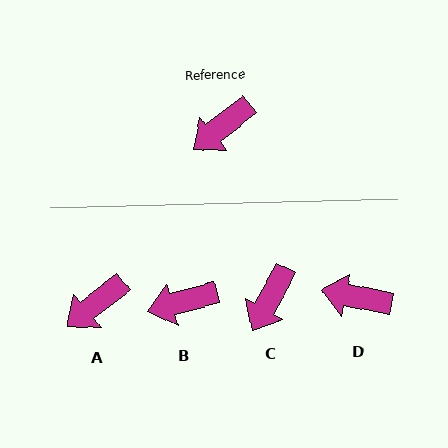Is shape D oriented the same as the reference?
No, it is off by about 50 degrees.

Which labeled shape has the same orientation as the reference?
A.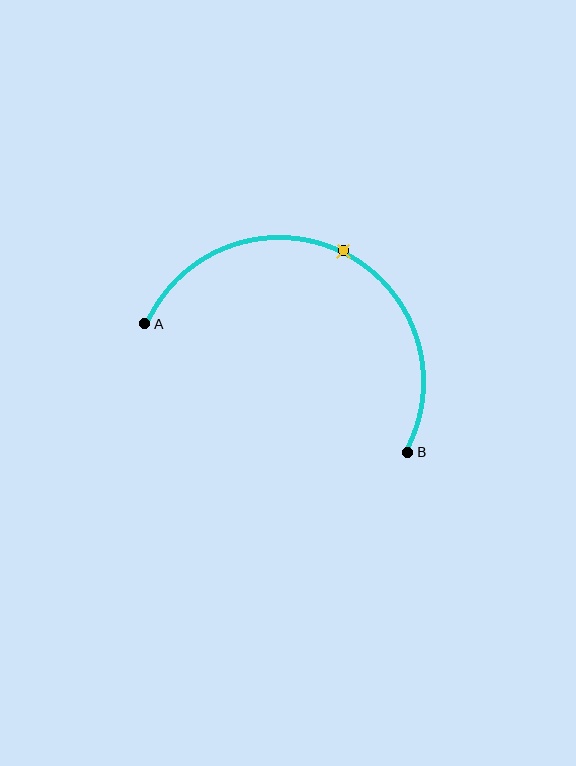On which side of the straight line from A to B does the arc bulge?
The arc bulges above the straight line connecting A and B.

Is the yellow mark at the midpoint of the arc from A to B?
Yes. The yellow mark lies on the arc at equal arc-length from both A and B — it is the arc midpoint.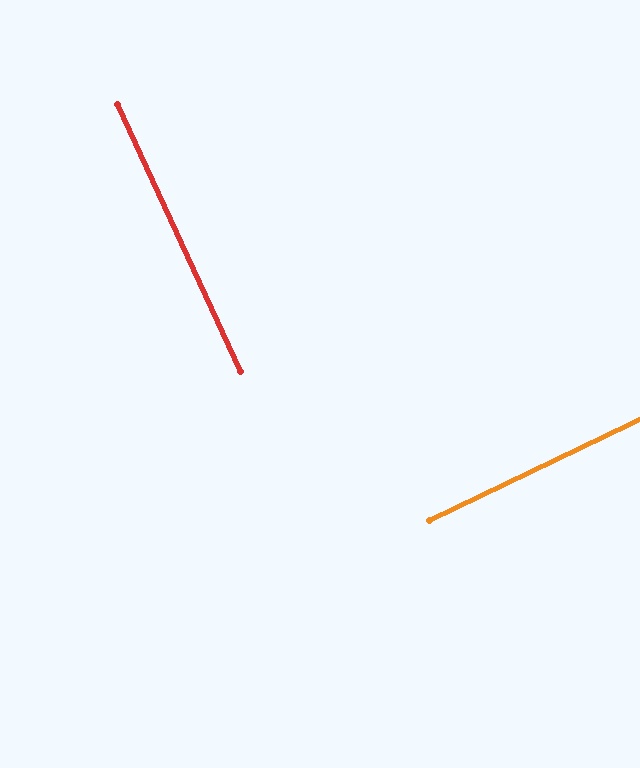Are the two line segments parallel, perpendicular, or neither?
Perpendicular — they meet at approximately 89°.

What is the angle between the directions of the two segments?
Approximately 89 degrees.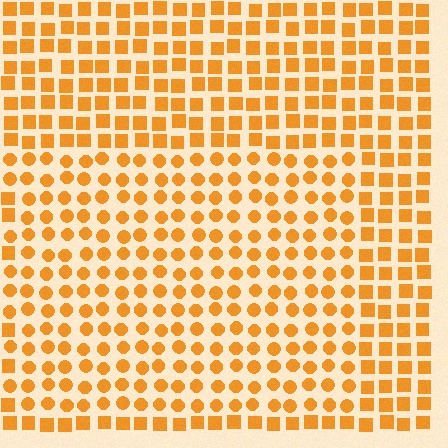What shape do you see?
I see a rectangle.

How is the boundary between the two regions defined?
The boundary is defined by a change in element shape: circles inside vs. squares outside. All elements share the same color and spacing.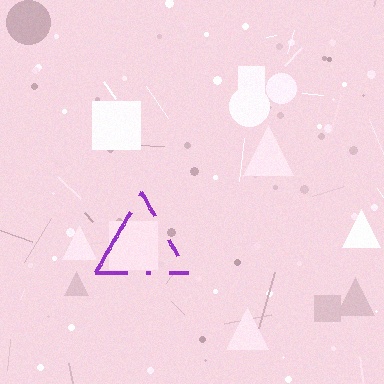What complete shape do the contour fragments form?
The contour fragments form a triangle.